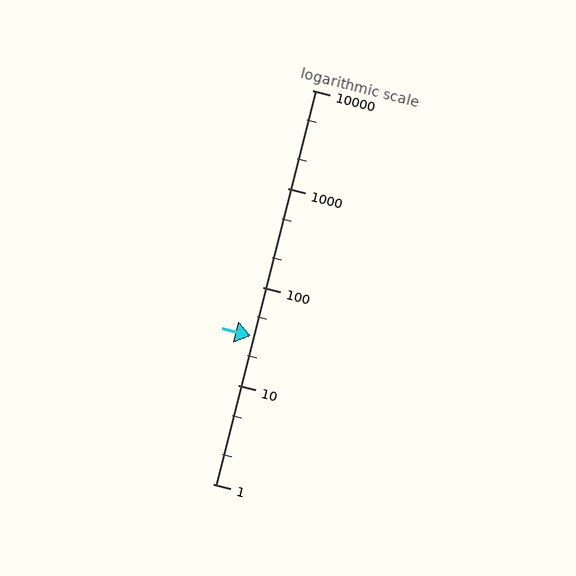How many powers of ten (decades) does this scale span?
The scale spans 4 decades, from 1 to 10000.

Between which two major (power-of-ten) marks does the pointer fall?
The pointer is between 10 and 100.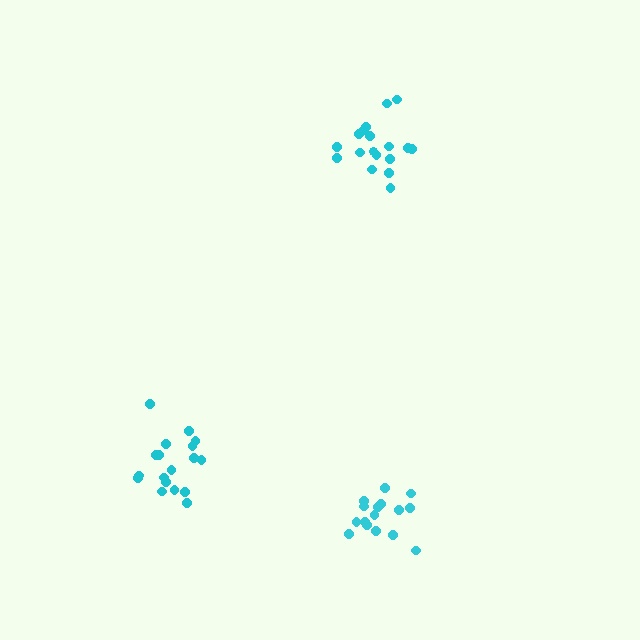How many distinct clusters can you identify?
There are 3 distinct clusters.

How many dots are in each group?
Group 1: 16 dots, Group 2: 18 dots, Group 3: 18 dots (52 total).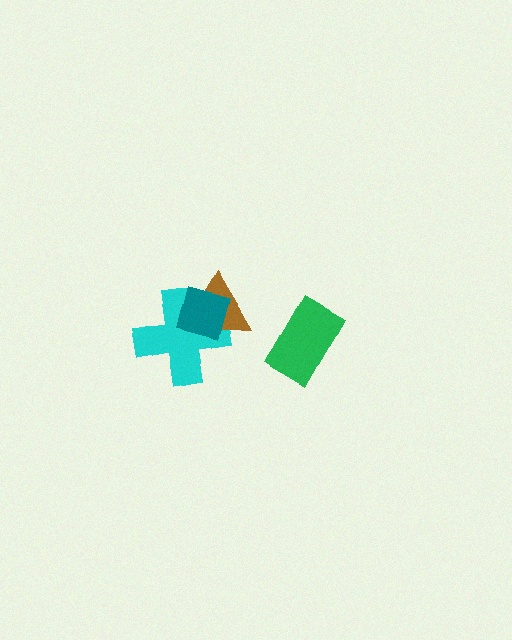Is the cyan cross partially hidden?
Yes, it is partially covered by another shape.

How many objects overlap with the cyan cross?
2 objects overlap with the cyan cross.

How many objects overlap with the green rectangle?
0 objects overlap with the green rectangle.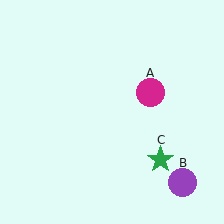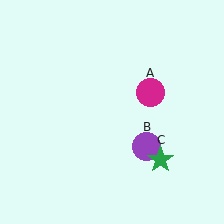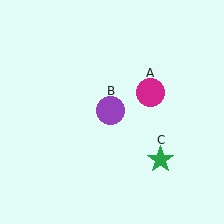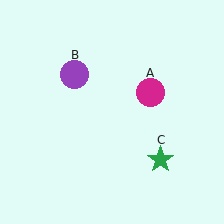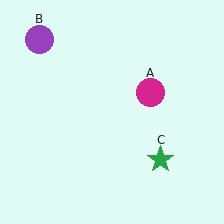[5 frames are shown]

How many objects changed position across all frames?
1 object changed position: purple circle (object B).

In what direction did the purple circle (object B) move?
The purple circle (object B) moved up and to the left.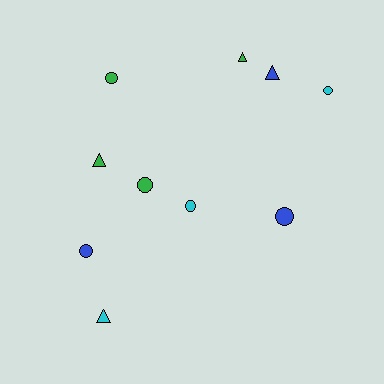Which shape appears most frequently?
Circle, with 6 objects.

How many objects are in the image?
There are 10 objects.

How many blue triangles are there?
There is 1 blue triangle.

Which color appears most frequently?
Green, with 4 objects.